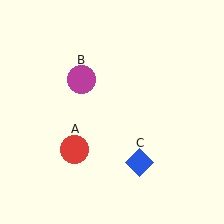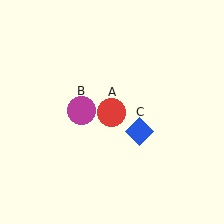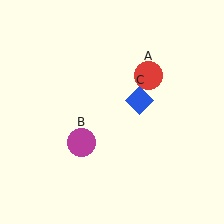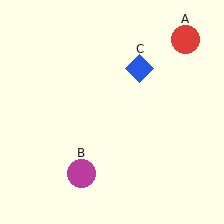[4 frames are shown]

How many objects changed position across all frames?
3 objects changed position: red circle (object A), magenta circle (object B), blue diamond (object C).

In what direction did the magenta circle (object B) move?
The magenta circle (object B) moved down.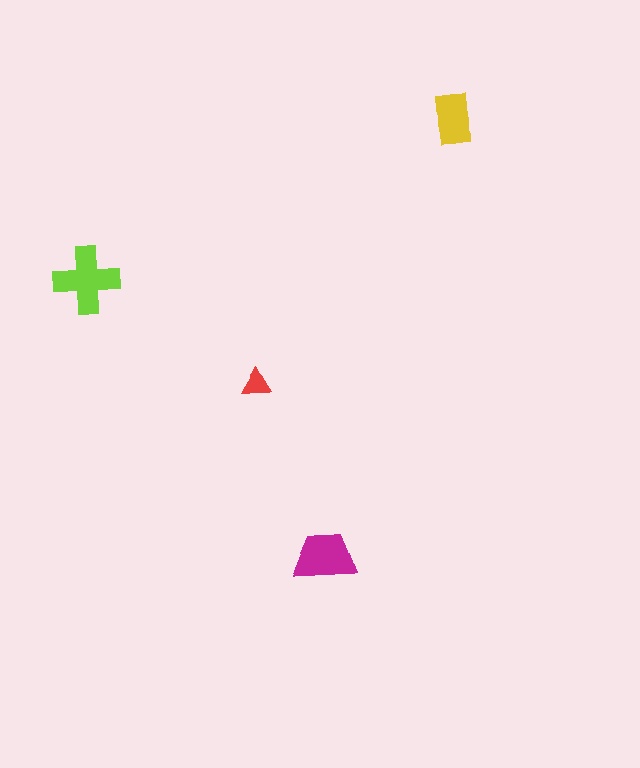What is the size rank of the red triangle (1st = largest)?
4th.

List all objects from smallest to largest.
The red triangle, the yellow rectangle, the magenta trapezoid, the lime cross.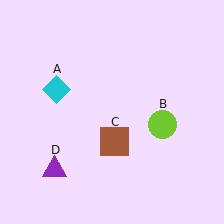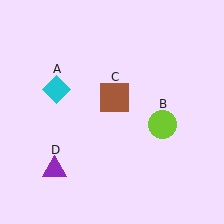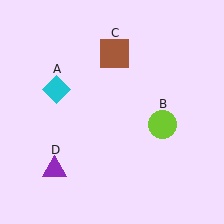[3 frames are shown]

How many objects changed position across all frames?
1 object changed position: brown square (object C).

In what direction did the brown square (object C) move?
The brown square (object C) moved up.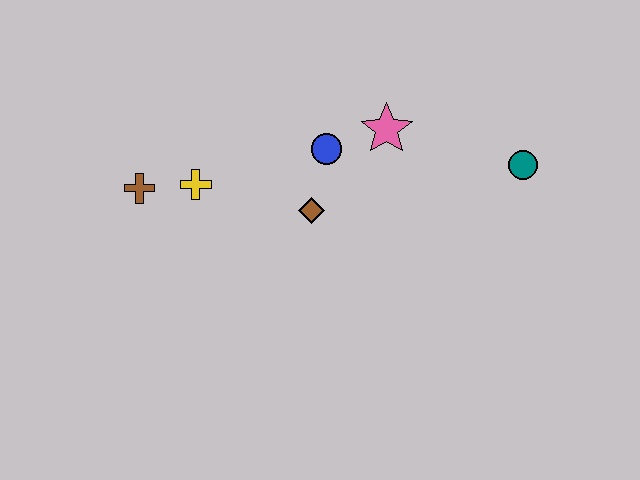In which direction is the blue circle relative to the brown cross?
The blue circle is to the right of the brown cross.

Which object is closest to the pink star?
The blue circle is closest to the pink star.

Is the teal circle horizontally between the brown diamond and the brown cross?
No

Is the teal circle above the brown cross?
Yes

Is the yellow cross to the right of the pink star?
No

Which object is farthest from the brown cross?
The teal circle is farthest from the brown cross.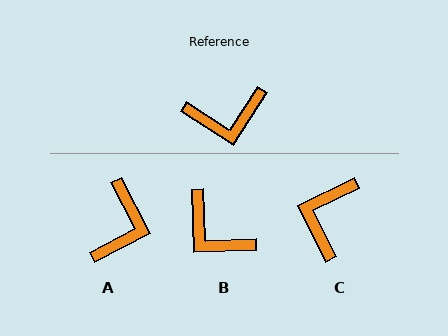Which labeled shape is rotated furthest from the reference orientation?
C, about 121 degrees away.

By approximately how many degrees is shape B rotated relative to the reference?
Approximately 55 degrees clockwise.